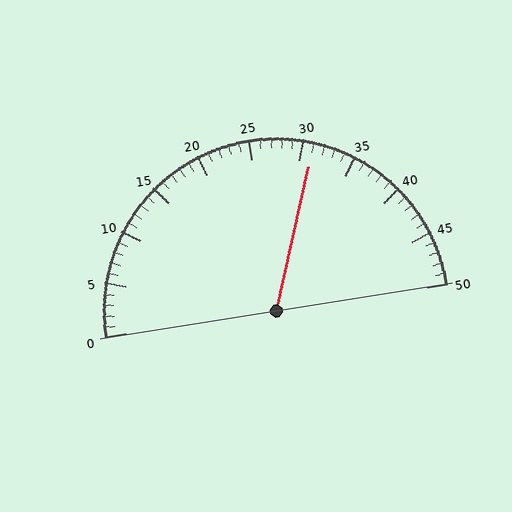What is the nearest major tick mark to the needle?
The nearest major tick mark is 30.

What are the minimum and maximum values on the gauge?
The gauge ranges from 0 to 50.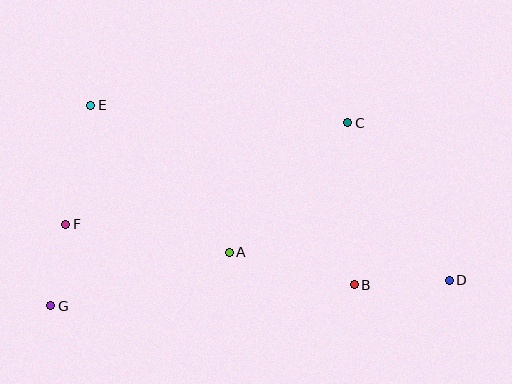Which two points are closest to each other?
Points F and G are closest to each other.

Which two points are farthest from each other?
Points D and G are farthest from each other.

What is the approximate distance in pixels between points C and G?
The distance between C and G is approximately 349 pixels.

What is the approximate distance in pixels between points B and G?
The distance between B and G is approximately 304 pixels.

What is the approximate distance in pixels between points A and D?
The distance between A and D is approximately 222 pixels.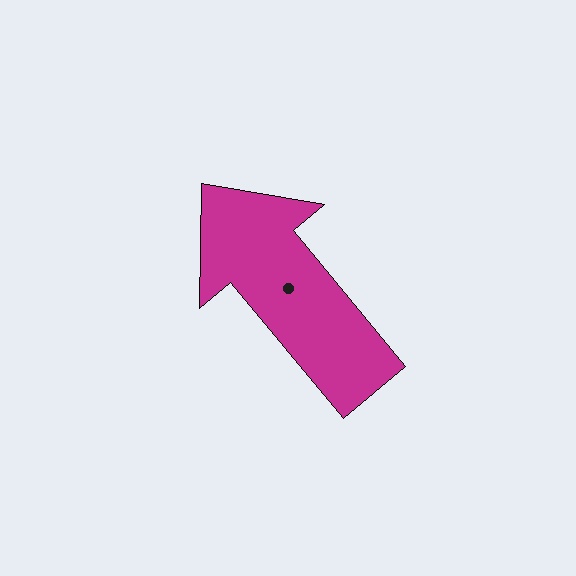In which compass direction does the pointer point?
Northwest.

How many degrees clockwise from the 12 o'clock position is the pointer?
Approximately 320 degrees.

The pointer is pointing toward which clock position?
Roughly 11 o'clock.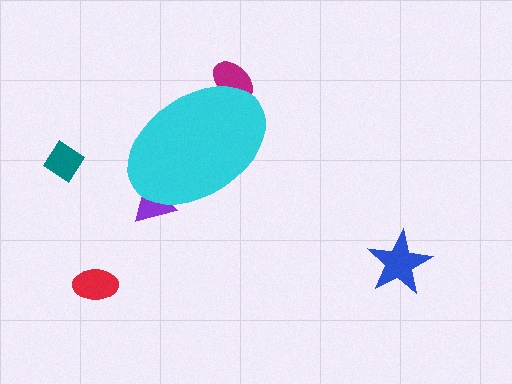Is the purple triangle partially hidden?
Yes, the purple triangle is partially hidden behind the cyan ellipse.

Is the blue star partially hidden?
No, the blue star is fully visible.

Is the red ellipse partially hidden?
No, the red ellipse is fully visible.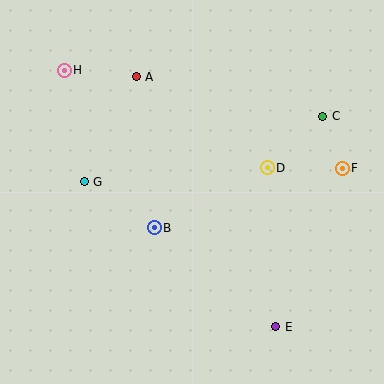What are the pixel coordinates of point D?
Point D is at (267, 168).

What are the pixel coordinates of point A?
Point A is at (136, 77).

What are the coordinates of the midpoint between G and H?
The midpoint between G and H is at (74, 126).